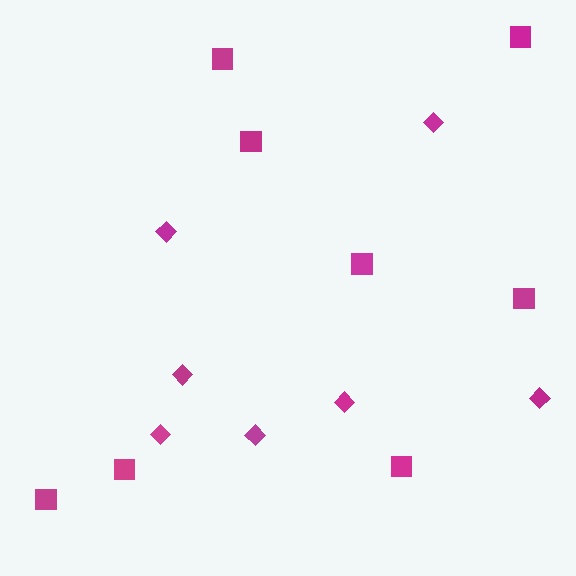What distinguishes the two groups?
There are 2 groups: one group of diamonds (7) and one group of squares (8).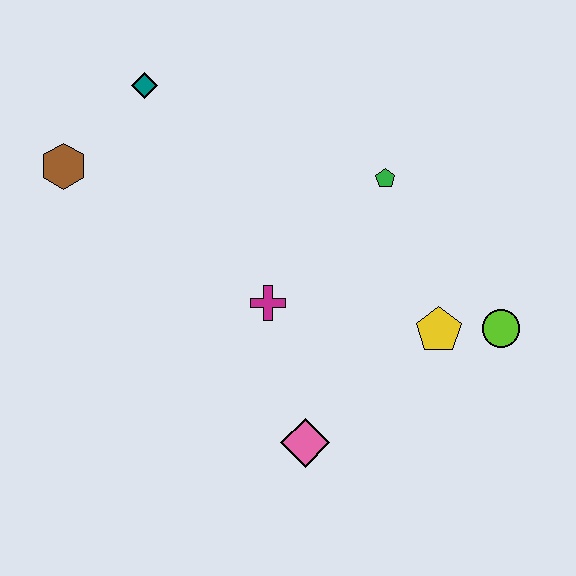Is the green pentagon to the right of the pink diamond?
Yes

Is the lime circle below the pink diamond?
No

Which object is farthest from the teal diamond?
The lime circle is farthest from the teal diamond.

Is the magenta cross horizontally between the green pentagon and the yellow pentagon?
No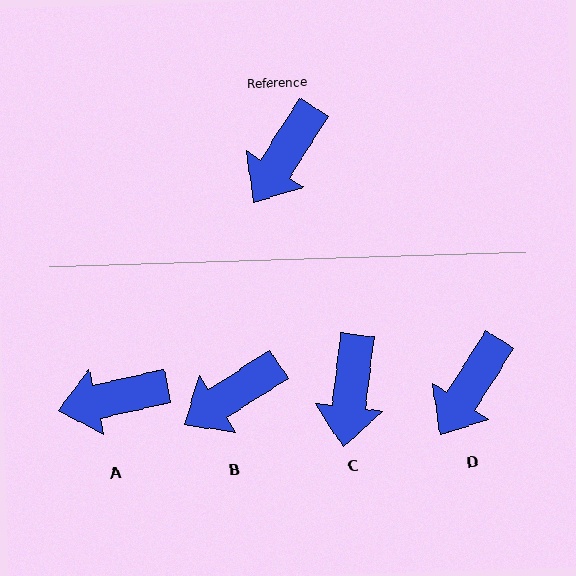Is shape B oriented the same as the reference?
No, it is off by about 25 degrees.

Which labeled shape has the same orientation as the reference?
D.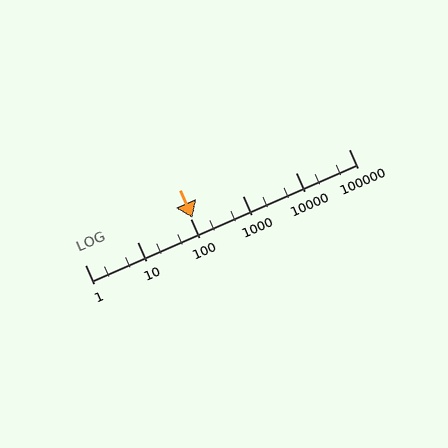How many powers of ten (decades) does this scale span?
The scale spans 5 decades, from 1 to 100000.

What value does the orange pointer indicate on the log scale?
The pointer indicates approximately 110.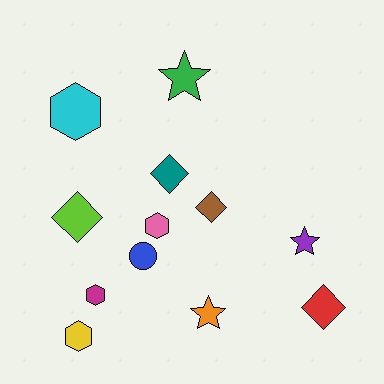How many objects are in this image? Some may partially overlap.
There are 12 objects.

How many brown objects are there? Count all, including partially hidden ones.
There is 1 brown object.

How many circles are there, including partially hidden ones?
There is 1 circle.